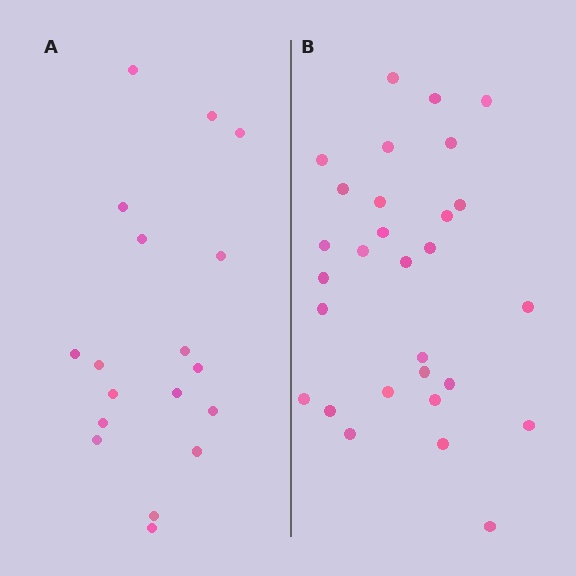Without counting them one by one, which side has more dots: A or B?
Region B (the right region) has more dots.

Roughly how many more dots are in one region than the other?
Region B has roughly 12 or so more dots than region A.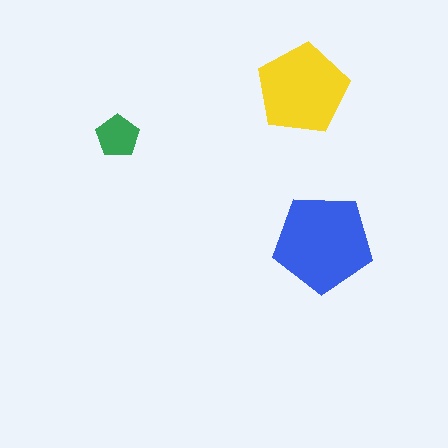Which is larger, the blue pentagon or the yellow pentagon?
The blue one.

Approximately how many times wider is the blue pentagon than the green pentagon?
About 2.5 times wider.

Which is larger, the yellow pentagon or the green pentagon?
The yellow one.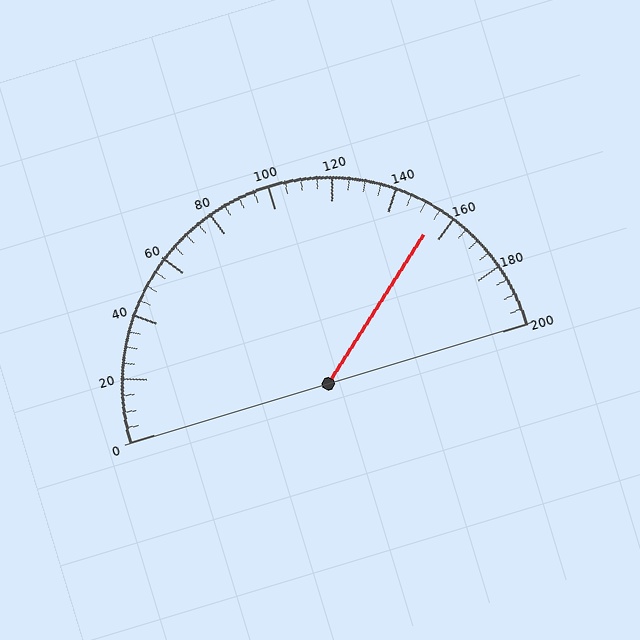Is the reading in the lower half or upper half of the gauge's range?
The reading is in the upper half of the range (0 to 200).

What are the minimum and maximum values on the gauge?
The gauge ranges from 0 to 200.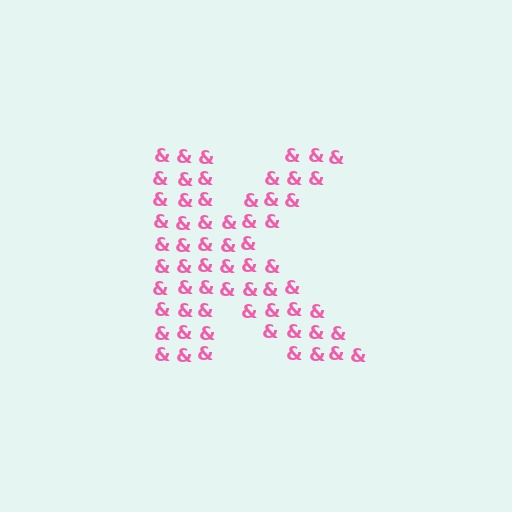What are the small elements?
The small elements are ampersands.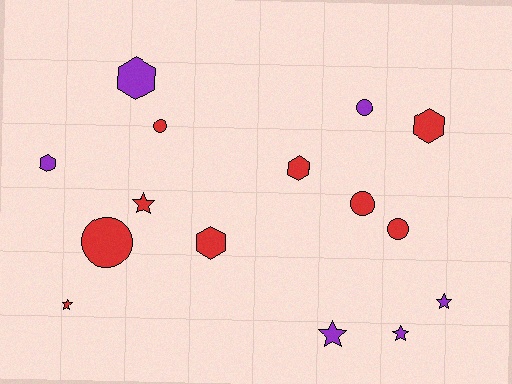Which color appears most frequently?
Red, with 9 objects.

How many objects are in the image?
There are 15 objects.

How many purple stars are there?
There are 3 purple stars.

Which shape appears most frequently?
Circle, with 5 objects.